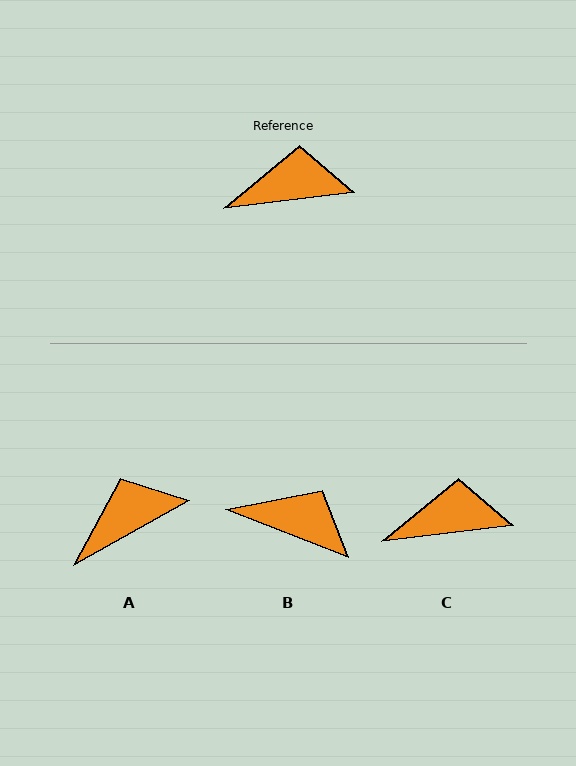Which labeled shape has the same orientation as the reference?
C.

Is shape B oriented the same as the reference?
No, it is off by about 28 degrees.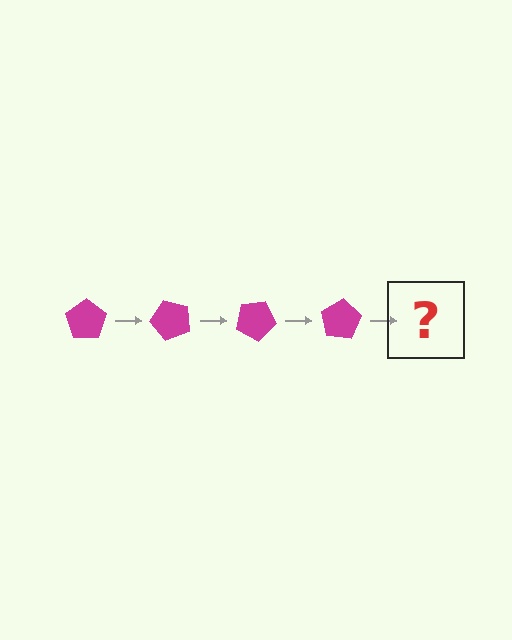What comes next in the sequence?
The next element should be a magenta pentagon rotated 200 degrees.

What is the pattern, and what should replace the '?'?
The pattern is that the pentagon rotates 50 degrees each step. The '?' should be a magenta pentagon rotated 200 degrees.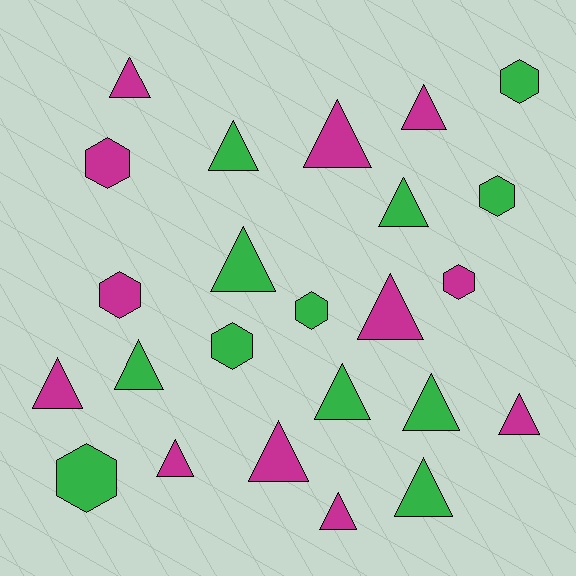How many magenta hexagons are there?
There are 3 magenta hexagons.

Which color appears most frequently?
Green, with 12 objects.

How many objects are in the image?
There are 24 objects.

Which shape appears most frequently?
Triangle, with 16 objects.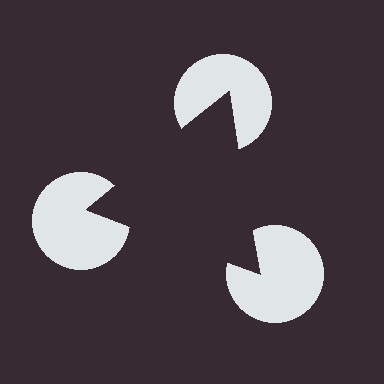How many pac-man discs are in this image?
There are 3 — one at each vertex of the illusory triangle.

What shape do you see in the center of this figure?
An illusory triangle — its edges are inferred from the aligned wedge cuts in the pac-man discs, not physically drawn.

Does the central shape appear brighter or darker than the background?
It typically appears slightly darker than the background, even though no actual brightness change is drawn.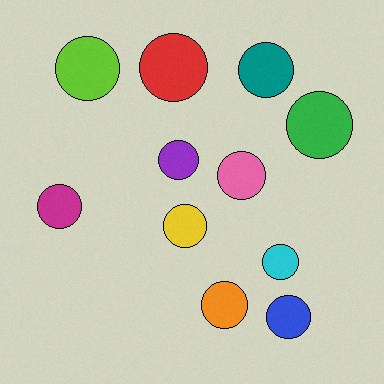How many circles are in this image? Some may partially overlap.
There are 11 circles.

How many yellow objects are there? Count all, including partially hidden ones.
There is 1 yellow object.